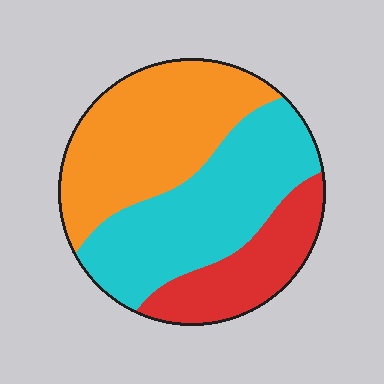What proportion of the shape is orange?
Orange takes up between a third and a half of the shape.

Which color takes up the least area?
Red, at roughly 20%.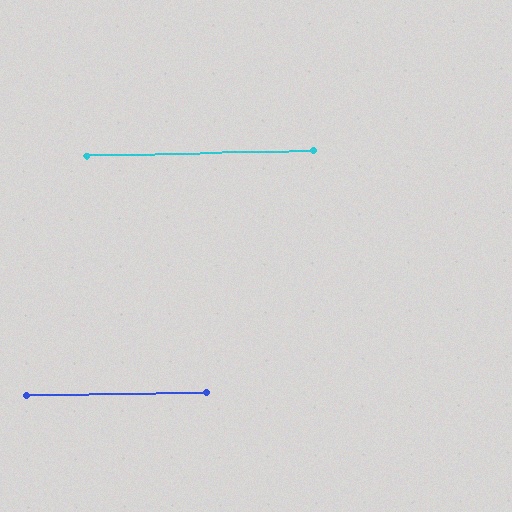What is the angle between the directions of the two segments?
Approximately 0 degrees.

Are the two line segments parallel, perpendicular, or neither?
Parallel — their directions differ by only 0.0°.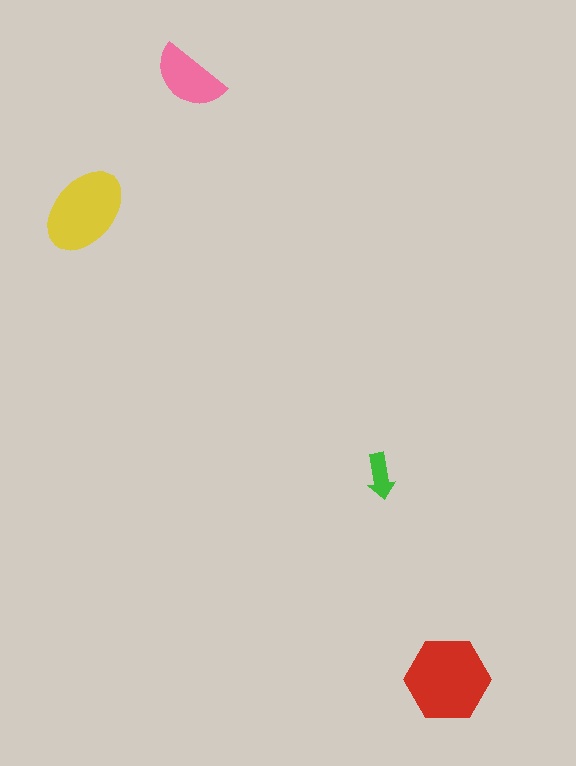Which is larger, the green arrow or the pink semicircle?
The pink semicircle.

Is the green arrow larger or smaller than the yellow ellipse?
Smaller.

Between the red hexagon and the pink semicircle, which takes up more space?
The red hexagon.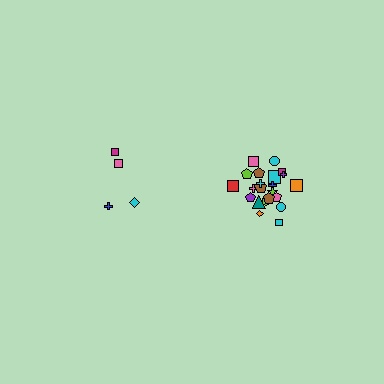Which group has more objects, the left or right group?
The right group.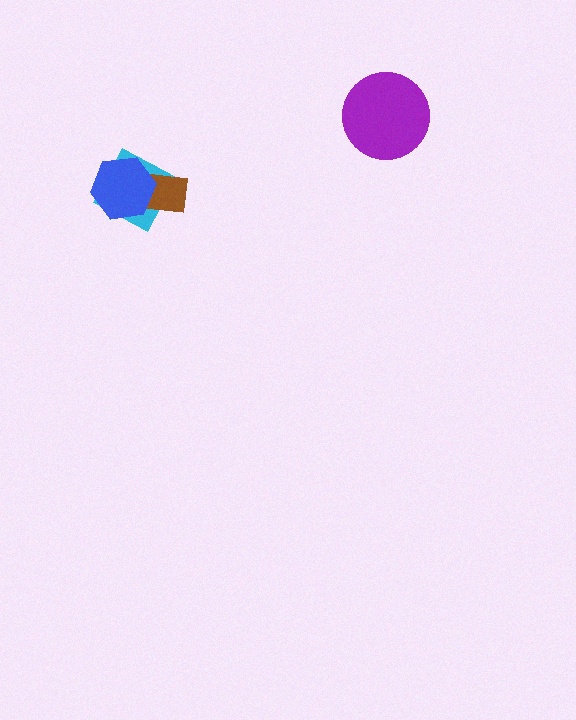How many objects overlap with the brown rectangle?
2 objects overlap with the brown rectangle.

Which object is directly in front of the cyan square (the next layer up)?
The brown rectangle is directly in front of the cyan square.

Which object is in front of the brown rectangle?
The blue hexagon is in front of the brown rectangle.